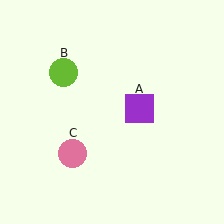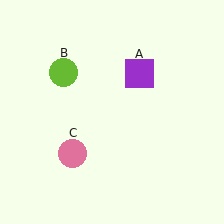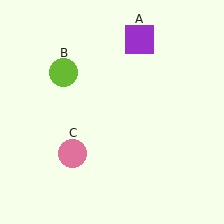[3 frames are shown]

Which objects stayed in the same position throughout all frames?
Lime circle (object B) and pink circle (object C) remained stationary.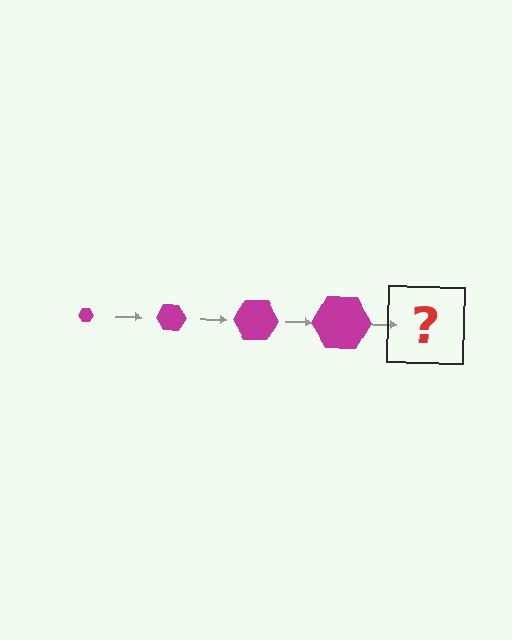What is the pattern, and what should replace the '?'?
The pattern is that the hexagon gets progressively larger each step. The '?' should be a magenta hexagon, larger than the previous one.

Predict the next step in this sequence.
The next step is a magenta hexagon, larger than the previous one.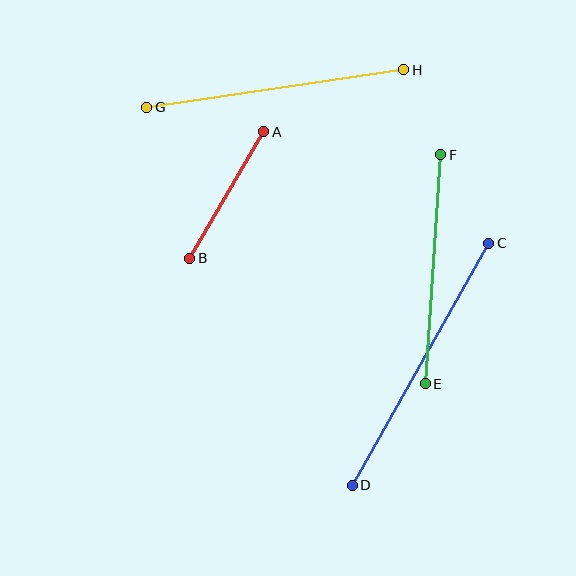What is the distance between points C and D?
The distance is approximately 278 pixels.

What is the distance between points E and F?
The distance is approximately 230 pixels.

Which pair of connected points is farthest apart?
Points C and D are farthest apart.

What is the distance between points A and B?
The distance is approximately 146 pixels.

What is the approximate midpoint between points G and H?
The midpoint is at approximately (275, 88) pixels.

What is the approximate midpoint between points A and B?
The midpoint is at approximately (227, 195) pixels.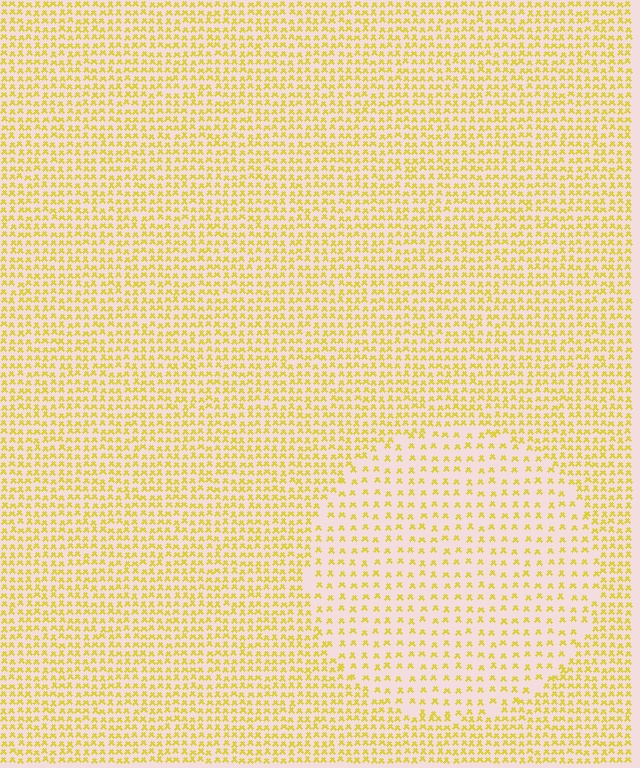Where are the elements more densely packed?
The elements are more densely packed outside the circle boundary.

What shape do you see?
I see a circle.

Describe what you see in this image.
The image contains small yellow elements arranged at two different densities. A circle-shaped region is visible where the elements are less densely packed than the surrounding area.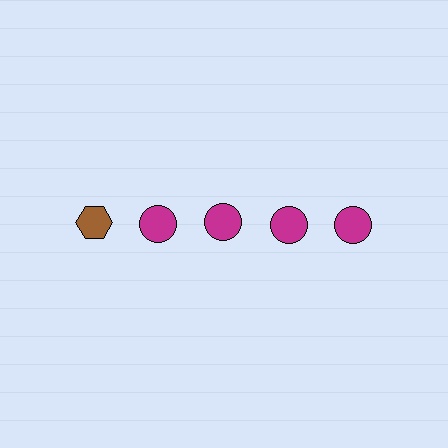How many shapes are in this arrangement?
There are 5 shapes arranged in a grid pattern.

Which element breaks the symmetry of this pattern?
The brown hexagon in the top row, leftmost column breaks the symmetry. All other shapes are magenta circles.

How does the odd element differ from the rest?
It differs in both color (brown instead of magenta) and shape (hexagon instead of circle).